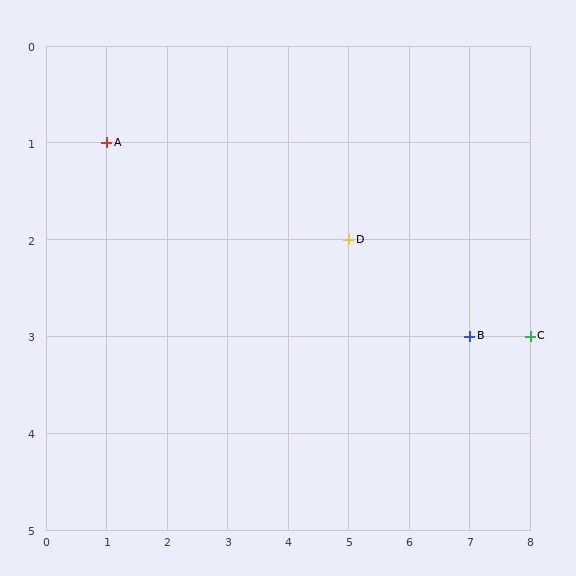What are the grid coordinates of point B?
Point B is at grid coordinates (7, 3).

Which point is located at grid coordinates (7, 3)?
Point B is at (7, 3).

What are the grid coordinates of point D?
Point D is at grid coordinates (5, 2).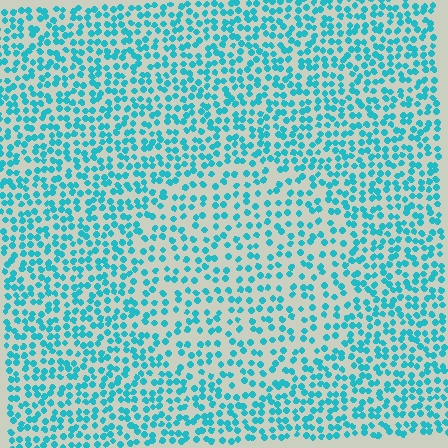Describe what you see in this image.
The image contains small cyan elements arranged at two different densities. A circle-shaped region is visible where the elements are less densely packed than the surrounding area.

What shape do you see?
I see a circle.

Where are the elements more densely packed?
The elements are more densely packed outside the circle boundary.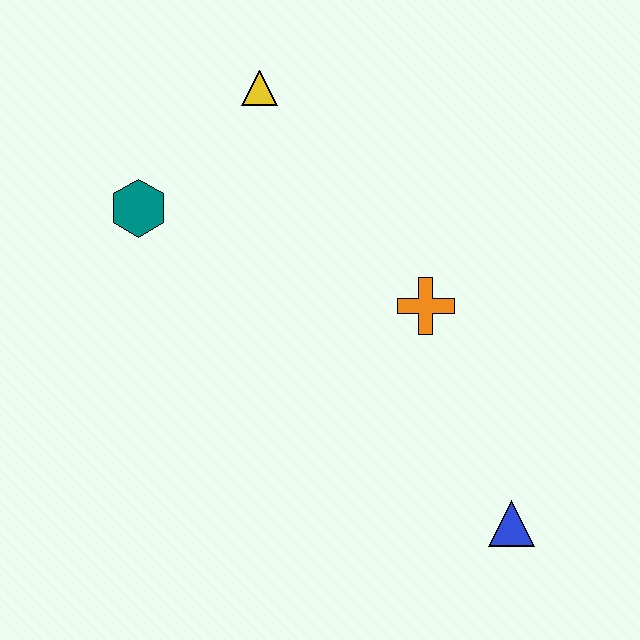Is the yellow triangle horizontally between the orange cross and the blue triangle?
No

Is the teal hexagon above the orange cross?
Yes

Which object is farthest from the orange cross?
The teal hexagon is farthest from the orange cross.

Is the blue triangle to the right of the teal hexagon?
Yes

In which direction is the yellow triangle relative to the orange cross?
The yellow triangle is above the orange cross.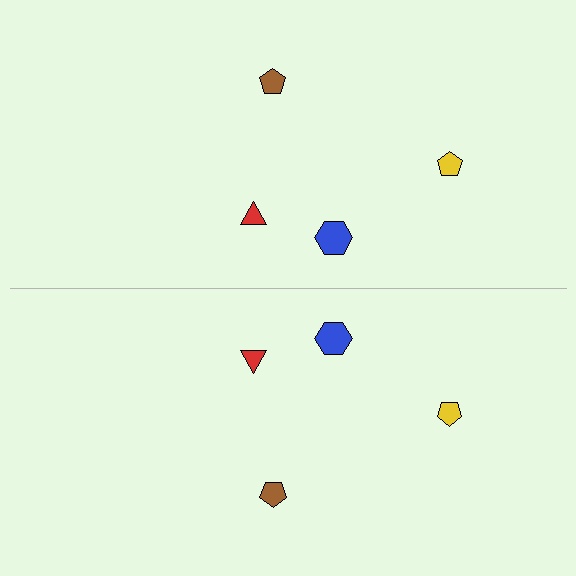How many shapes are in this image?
There are 8 shapes in this image.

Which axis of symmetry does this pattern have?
The pattern has a horizontal axis of symmetry running through the center of the image.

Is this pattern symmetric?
Yes, this pattern has bilateral (reflection) symmetry.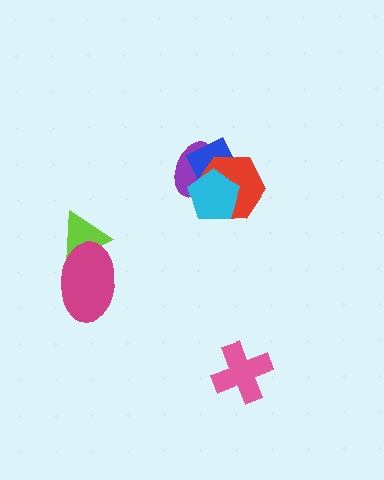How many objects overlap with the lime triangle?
1 object overlaps with the lime triangle.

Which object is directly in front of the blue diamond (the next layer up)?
The red hexagon is directly in front of the blue diamond.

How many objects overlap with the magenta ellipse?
1 object overlaps with the magenta ellipse.